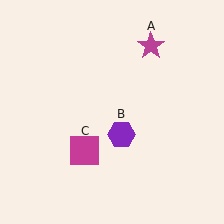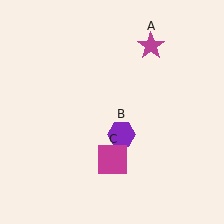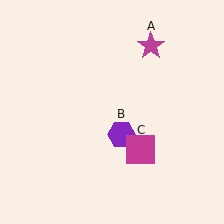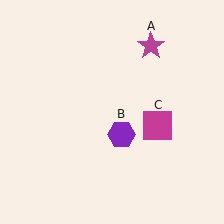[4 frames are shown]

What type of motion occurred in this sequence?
The magenta square (object C) rotated counterclockwise around the center of the scene.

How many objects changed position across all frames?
1 object changed position: magenta square (object C).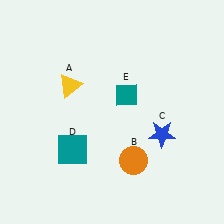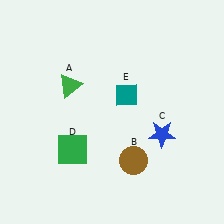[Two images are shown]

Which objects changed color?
A changed from yellow to green. B changed from orange to brown. D changed from teal to green.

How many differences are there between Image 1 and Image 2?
There are 3 differences between the two images.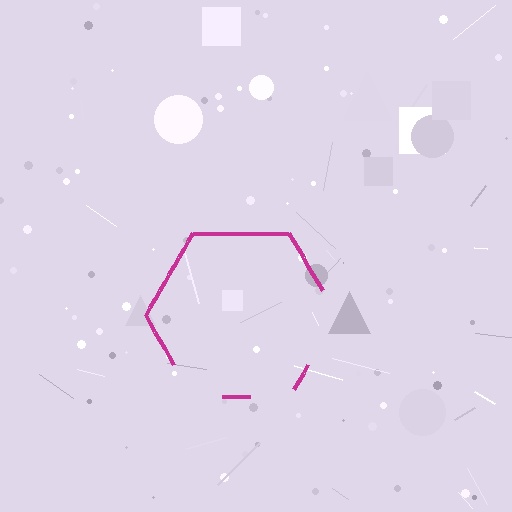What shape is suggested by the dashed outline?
The dashed outline suggests a hexagon.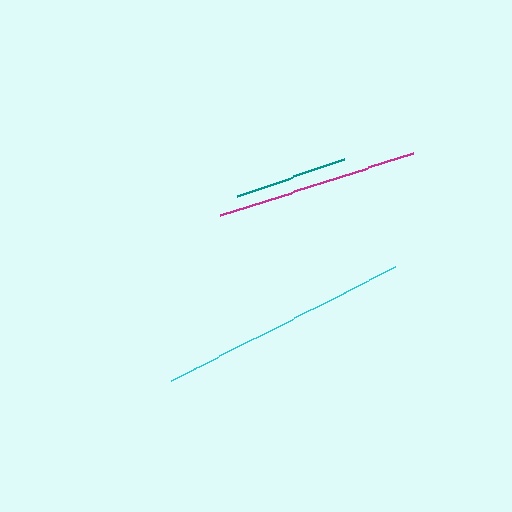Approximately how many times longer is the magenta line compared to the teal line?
The magenta line is approximately 1.8 times the length of the teal line.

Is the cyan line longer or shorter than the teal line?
The cyan line is longer than the teal line.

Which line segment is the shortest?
The teal line is the shortest at approximately 112 pixels.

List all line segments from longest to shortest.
From longest to shortest: cyan, magenta, teal.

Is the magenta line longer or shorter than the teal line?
The magenta line is longer than the teal line.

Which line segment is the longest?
The cyan line is the longest at approximately 251 pixels.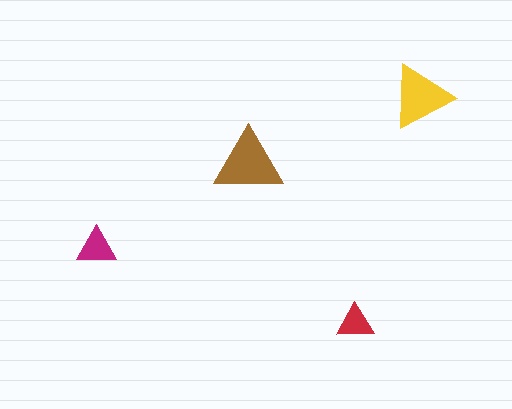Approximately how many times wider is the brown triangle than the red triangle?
About 2 times wider.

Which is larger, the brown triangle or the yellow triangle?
The brown one.